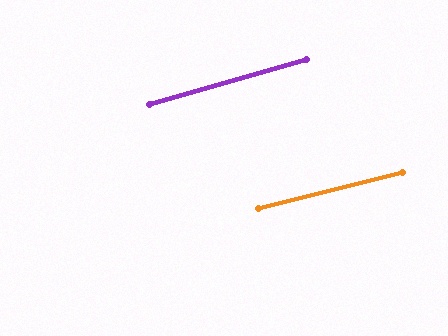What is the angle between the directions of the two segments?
Approximately 2 degrees.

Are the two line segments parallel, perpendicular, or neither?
Parallel — their directions differ by only 1.7°.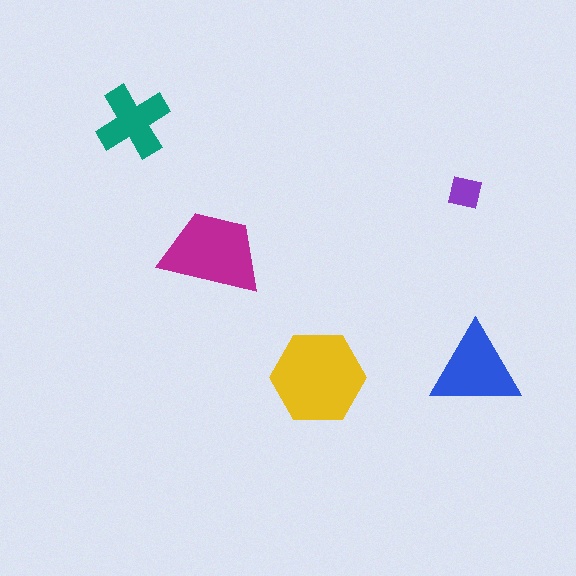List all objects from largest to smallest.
The yellow hexagon, the magenta trapezoid, the blue triangle, the teal cross, the purple square.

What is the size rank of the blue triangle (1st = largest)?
3rd.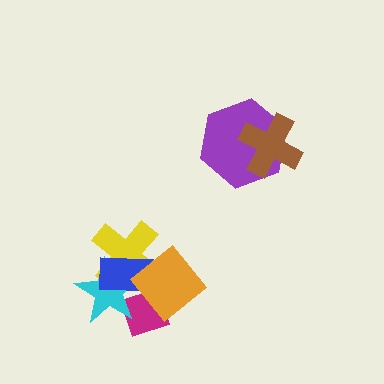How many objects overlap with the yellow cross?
3 objects overlap with the yellow cross.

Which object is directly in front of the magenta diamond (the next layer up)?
The cyan star is directly in front of the magenta diamond.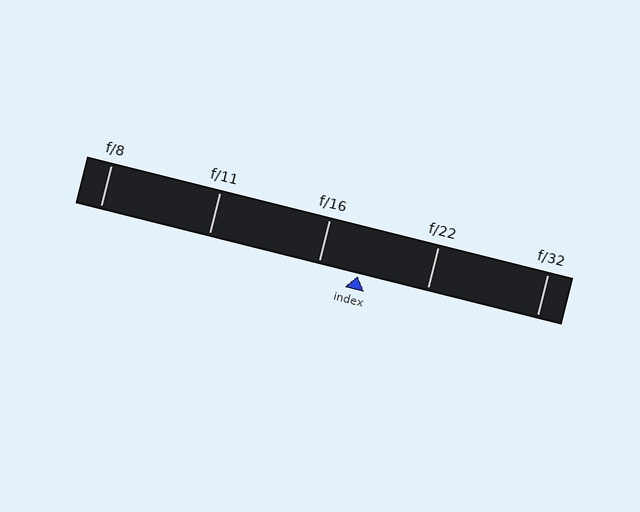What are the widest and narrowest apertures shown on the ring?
The widest aperture shown is f/8 and the narrowest is f/32.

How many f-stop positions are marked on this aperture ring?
There are 5 f-stop positions marked.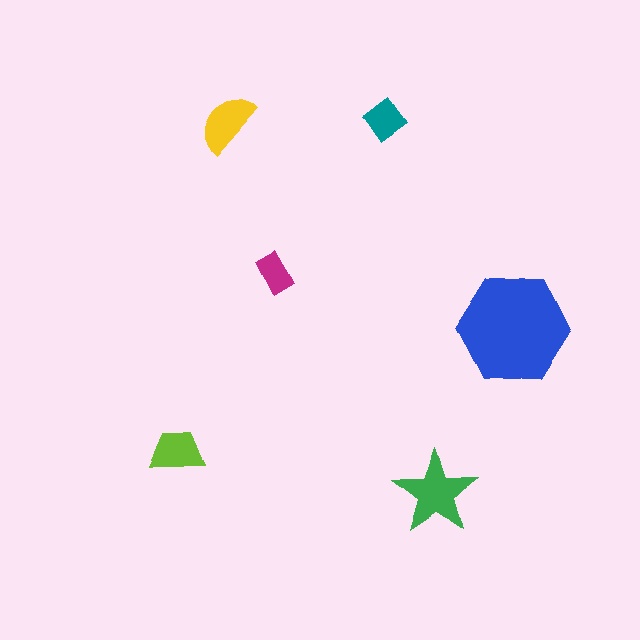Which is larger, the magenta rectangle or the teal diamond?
The teal diamond.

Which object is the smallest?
The magenta rectangle.